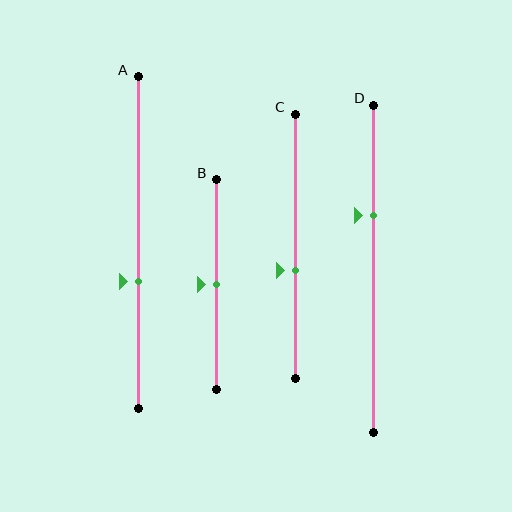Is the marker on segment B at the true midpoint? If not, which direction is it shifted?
Yes, the marker on segment B is at the true midpoint.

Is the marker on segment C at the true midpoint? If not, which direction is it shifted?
No, the marker on segment C is shifted downward by about 9% of the segment length.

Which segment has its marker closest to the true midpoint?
Segment B has its marker closest to the true midpoint.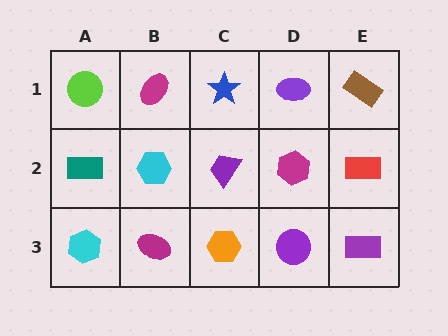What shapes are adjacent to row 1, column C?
A purple trapezoid (row 2, column C), a magenta ellipse (row 1, column B), a purple ellipse (row 1, column D).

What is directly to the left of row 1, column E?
A purple ellipse.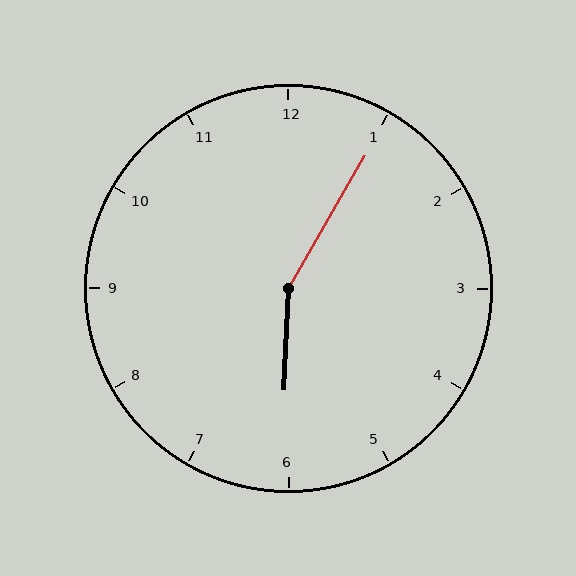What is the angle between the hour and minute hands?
Approximately 152 degrees.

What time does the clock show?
6:05.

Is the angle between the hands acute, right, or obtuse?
It is obtuse.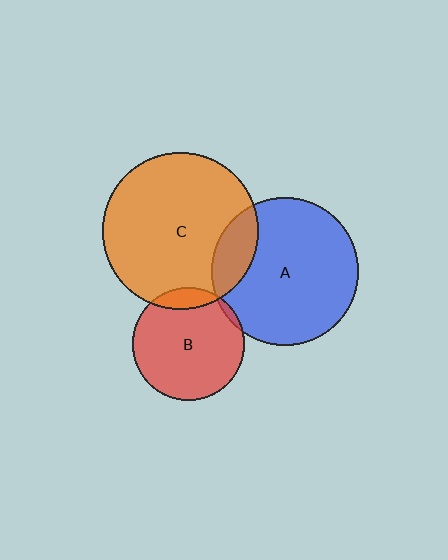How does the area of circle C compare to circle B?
Approximately 1.9 times.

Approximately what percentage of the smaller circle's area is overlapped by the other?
Approximately 5%.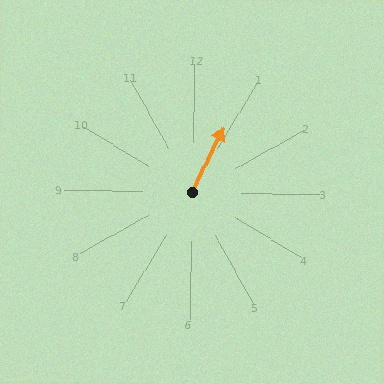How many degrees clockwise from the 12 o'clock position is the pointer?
Approximately 25 degrees.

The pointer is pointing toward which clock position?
Roughly 1 o'clock.